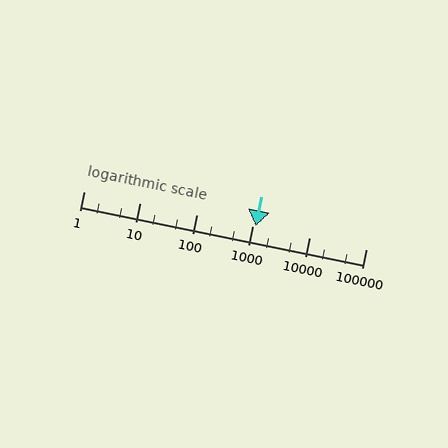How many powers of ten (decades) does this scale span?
The scale spans 5 decades, from 1 to 100000.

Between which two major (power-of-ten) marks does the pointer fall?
The pointer is between 1000 and 10000.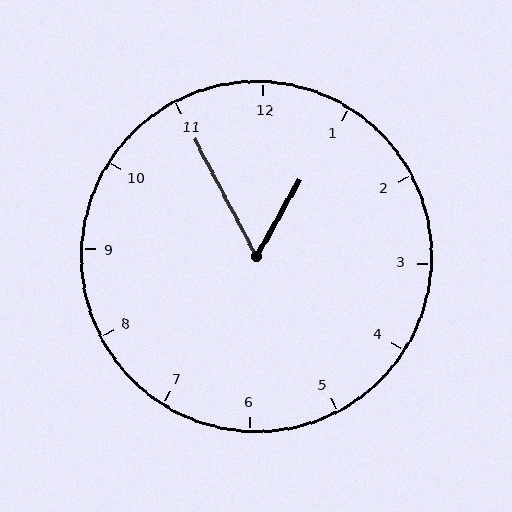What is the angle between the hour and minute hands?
Approximately 58 degrees.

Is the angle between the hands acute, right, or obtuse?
It is acute.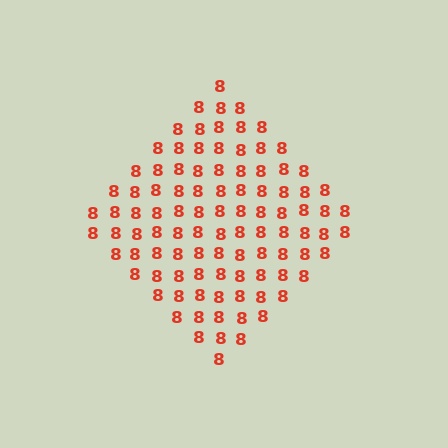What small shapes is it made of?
It is made of small digit 8's.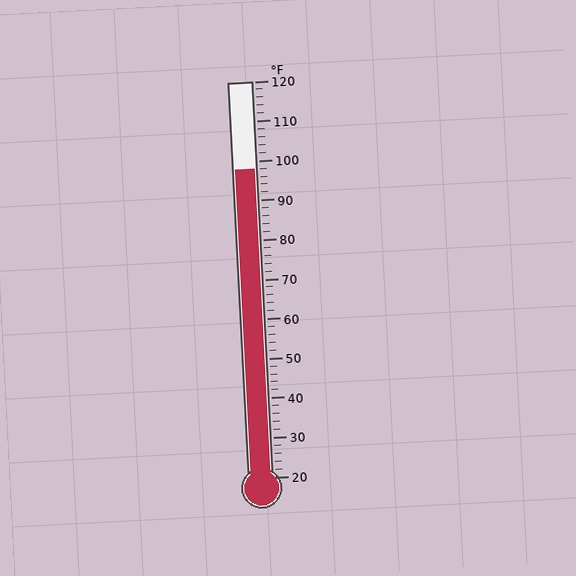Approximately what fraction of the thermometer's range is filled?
The thermometer is filled to approximately 80% of its range.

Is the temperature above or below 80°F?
The temperature is above 80°F.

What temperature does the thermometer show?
The thermometer shows approximately 98°F.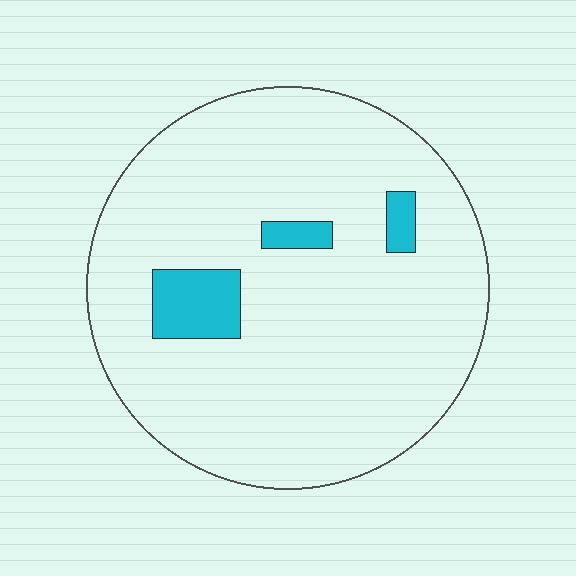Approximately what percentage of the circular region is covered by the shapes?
Approximately 10%.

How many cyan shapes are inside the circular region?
3.